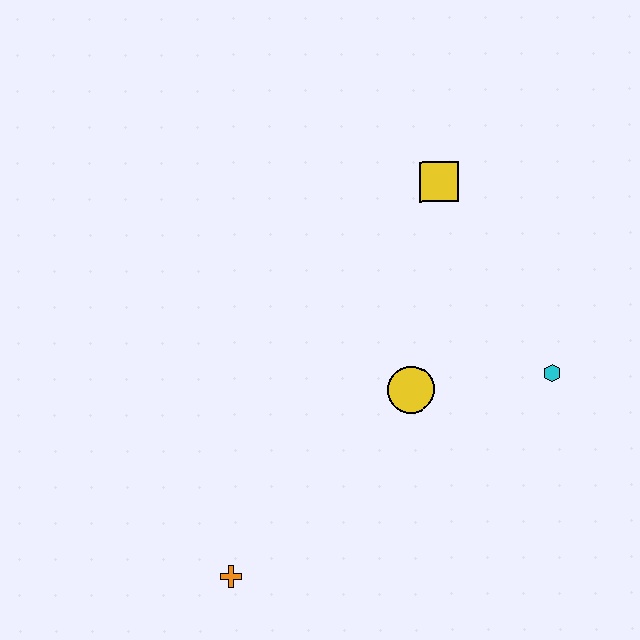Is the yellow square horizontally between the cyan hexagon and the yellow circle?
Yes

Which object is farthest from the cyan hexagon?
The orange cross is farthest from the cyan hexagon.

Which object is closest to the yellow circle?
The cyan hexagon is closest to the yellow circle.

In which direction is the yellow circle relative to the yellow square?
The yellow circle is below the yellow square.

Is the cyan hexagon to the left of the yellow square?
No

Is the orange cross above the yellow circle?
No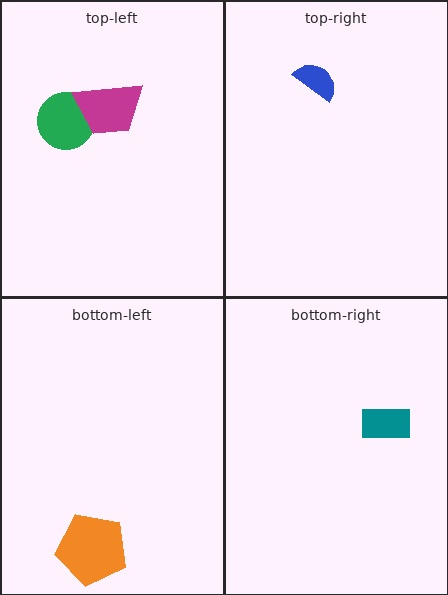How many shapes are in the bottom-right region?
1.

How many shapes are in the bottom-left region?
1.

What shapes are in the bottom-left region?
The orange pentagon.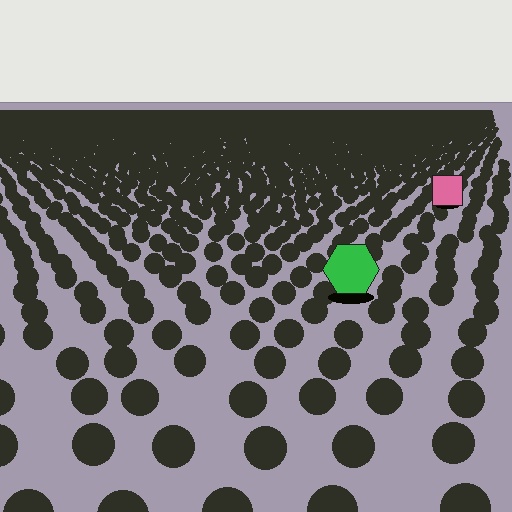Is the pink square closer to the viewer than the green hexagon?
No. The green hexagon is closer — you can tell from the texture gradient: the ground texture is coarser near it.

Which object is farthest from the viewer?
The pink square is farthest from the viewer. It appears smaller and the ground texture around it is denser.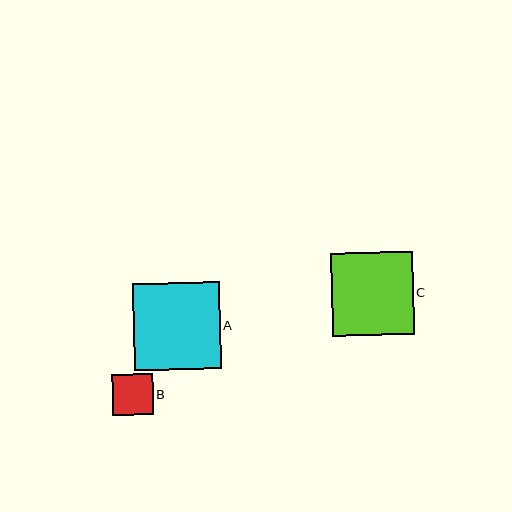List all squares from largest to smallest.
From largest to smallest: A, C, B.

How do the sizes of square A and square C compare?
Square A and square C are approximately the same size.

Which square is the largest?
Square A is the largest with a size of approximately 87 pixels.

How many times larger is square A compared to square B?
Square A is approximately 2.1 times the size of square B.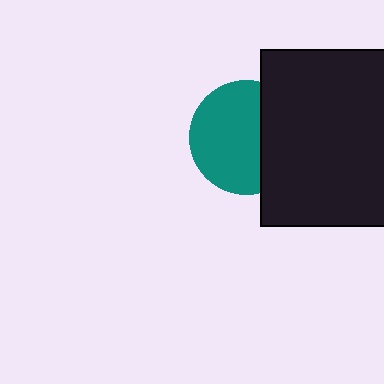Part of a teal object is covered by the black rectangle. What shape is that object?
It is a circle.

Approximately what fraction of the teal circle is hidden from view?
Roughly 36% of the teal circle is hidden behind the black rectangle.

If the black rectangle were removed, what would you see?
You would see the complete teal circle.